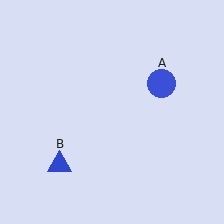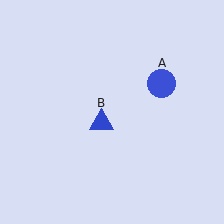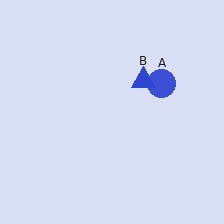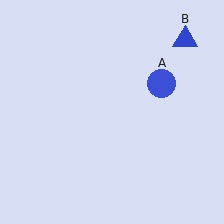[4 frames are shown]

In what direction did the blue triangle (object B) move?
The blue triangle (object B) moved up and to the right.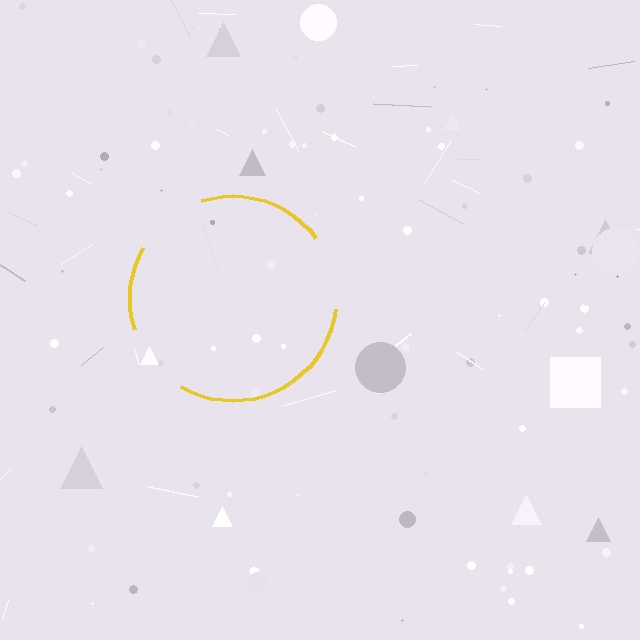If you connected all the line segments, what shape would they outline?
They would outline a circle.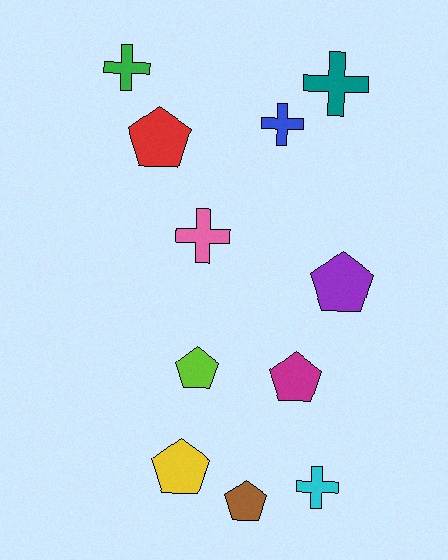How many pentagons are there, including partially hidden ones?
There are 6 pentagons.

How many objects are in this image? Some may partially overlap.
There are 11 objects.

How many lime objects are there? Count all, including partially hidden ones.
There is 1 lime object.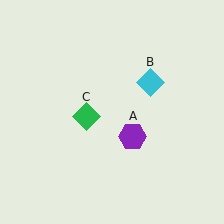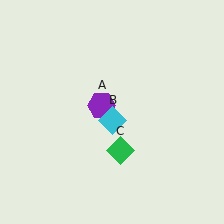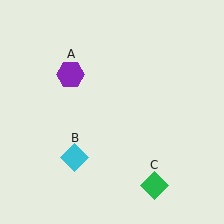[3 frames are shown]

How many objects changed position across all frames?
3 objects changed position: purple hexagon (object A), cyan diamond (object B), green diamond (object C).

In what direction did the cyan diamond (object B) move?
The cyan diamond (object B) moved down and to the left.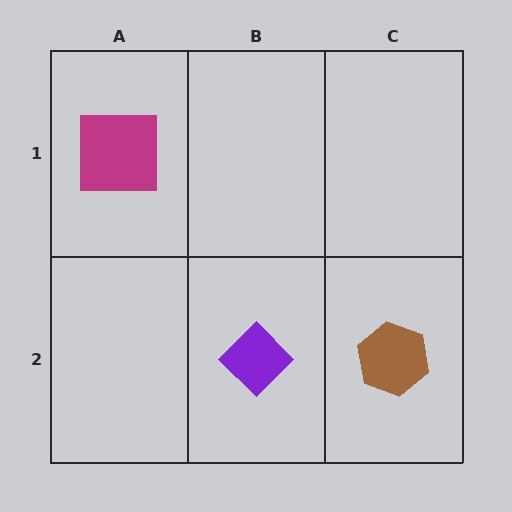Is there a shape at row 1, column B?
No, that cell is empty.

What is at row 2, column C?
A brown hexagon.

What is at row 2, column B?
A purple diamond.